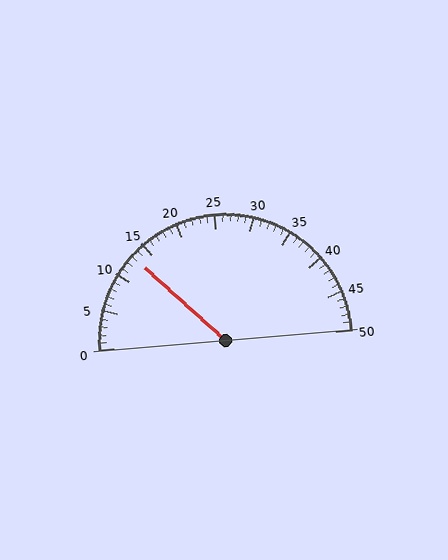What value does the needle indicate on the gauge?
The needle indicates approximately 13.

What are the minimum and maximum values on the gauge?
The gauge ranges from 0 to 50.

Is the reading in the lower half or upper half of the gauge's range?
The reading is in the lower half of the range (0 to 50).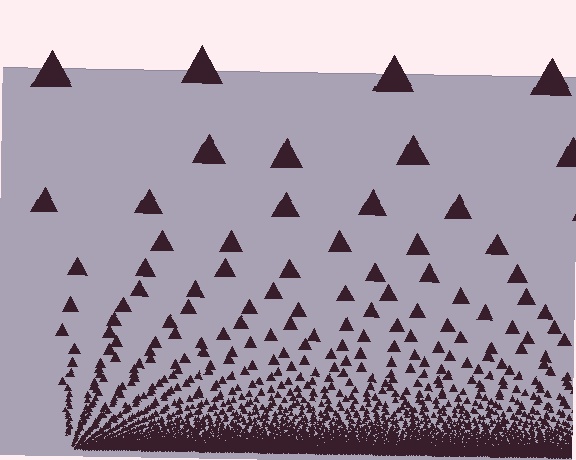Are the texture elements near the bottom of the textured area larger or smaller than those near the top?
Smaller. The gradient is inverted — elements near the bottom are smaller and denser.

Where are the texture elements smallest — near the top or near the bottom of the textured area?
Near the bottom.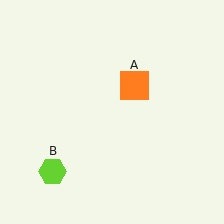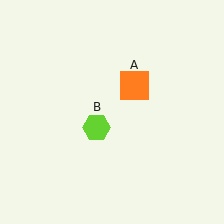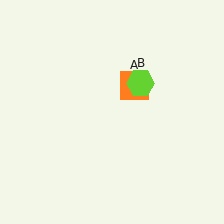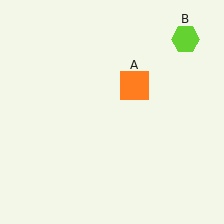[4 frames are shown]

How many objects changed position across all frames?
1 object changed position: lime hexagon (object B).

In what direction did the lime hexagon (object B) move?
The lime hexagon (object B) moved up and to the right.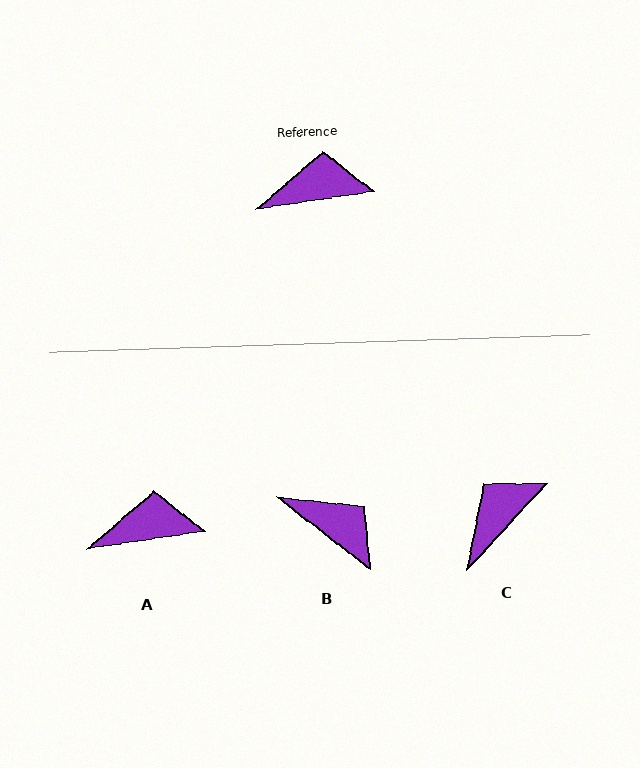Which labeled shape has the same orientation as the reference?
A.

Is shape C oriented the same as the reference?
No, it is off by about 38 degrees.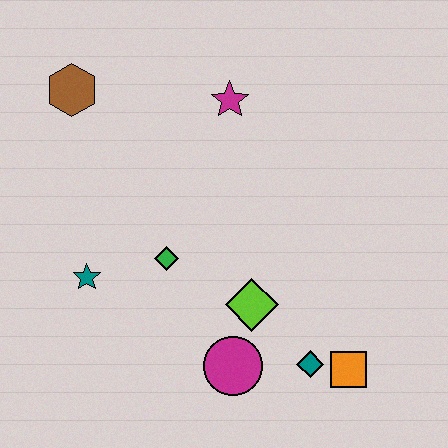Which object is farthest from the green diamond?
The orange square is farthest from the green diamond.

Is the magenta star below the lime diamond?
No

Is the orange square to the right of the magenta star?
Yes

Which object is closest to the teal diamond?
The orange square is closest to the teal diamond.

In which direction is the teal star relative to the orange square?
The teal star is to the left of the orange square.